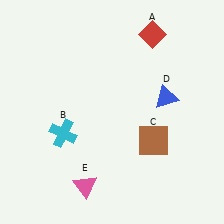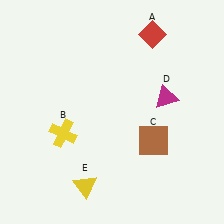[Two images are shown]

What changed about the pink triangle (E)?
In Image 1, E is pink. In Image 2, it changed to yellow.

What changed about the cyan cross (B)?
In Image 1, B is cyan. In Image 2, it changed to yellow.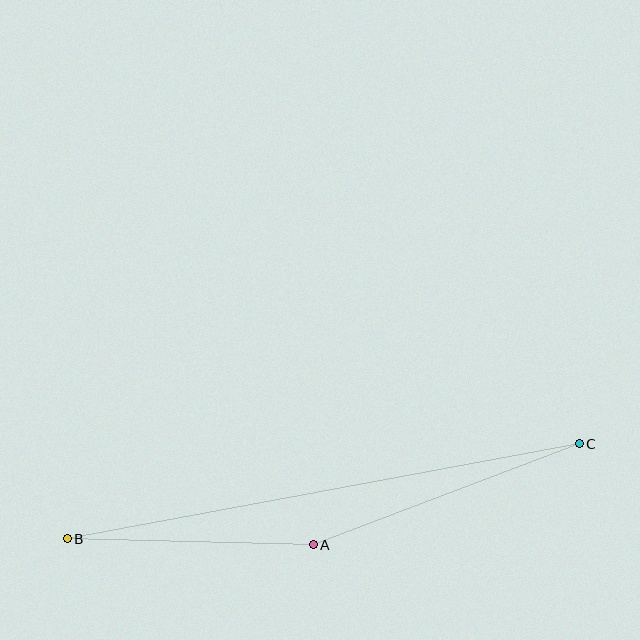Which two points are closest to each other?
Points A and B are closest to each other.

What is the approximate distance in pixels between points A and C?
The distance between A and C is approximately 284 pixels.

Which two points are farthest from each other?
Points B and C are farthest from each other.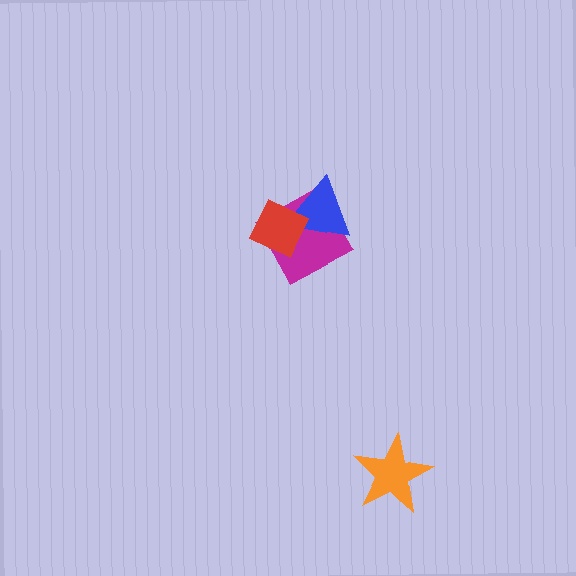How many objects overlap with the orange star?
0 objects overlap with the orange star.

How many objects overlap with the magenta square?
2 objects overlap with the magenta square.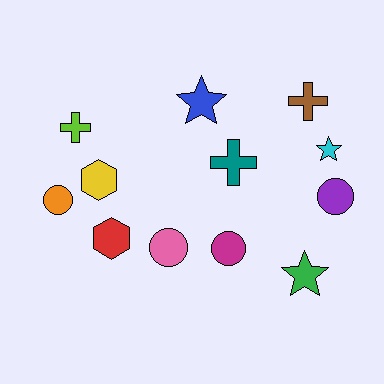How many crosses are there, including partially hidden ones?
There are 3 crosses.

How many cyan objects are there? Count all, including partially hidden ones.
There is 1 cyan object.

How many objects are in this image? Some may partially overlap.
There are 12 objects.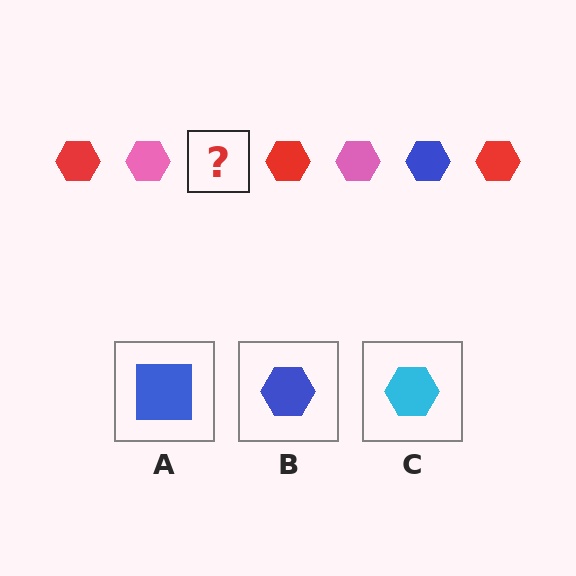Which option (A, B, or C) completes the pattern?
B.